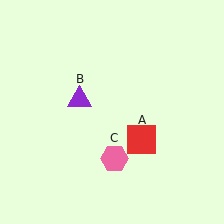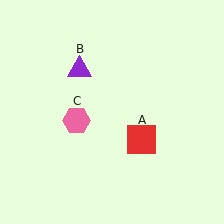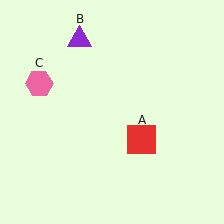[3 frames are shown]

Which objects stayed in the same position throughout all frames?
Red square (object A) remained stationary.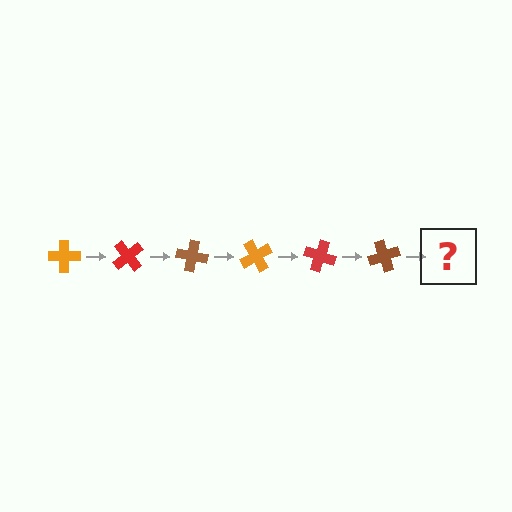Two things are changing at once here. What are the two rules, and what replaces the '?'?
The two rules are that it rotates 50 degrees each step and the color cycles through orange, red, and brown. The '?' should be an orange cross, rotated 300 degrees from the start.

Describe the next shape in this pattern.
It should be an orange cross, rotated 300 degrees from the start.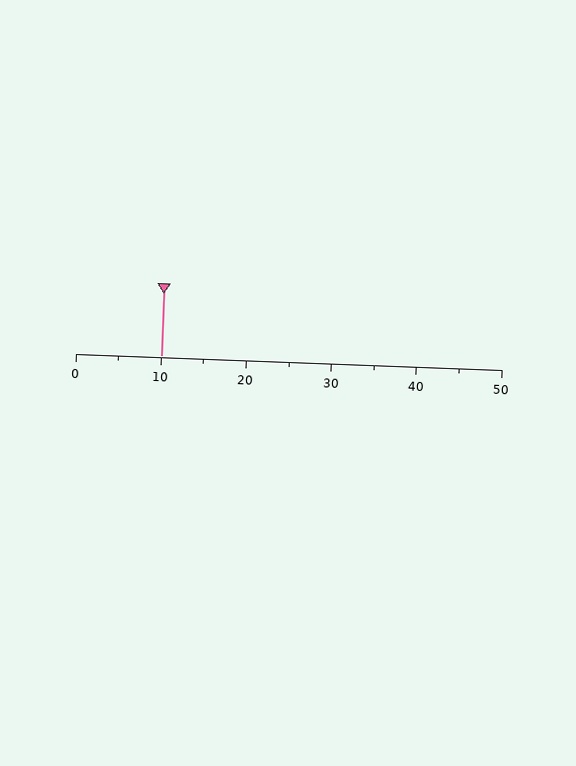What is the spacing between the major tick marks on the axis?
The major ticks are spaced 10 apart.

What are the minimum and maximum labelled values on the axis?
The axis runs from 0 to 50.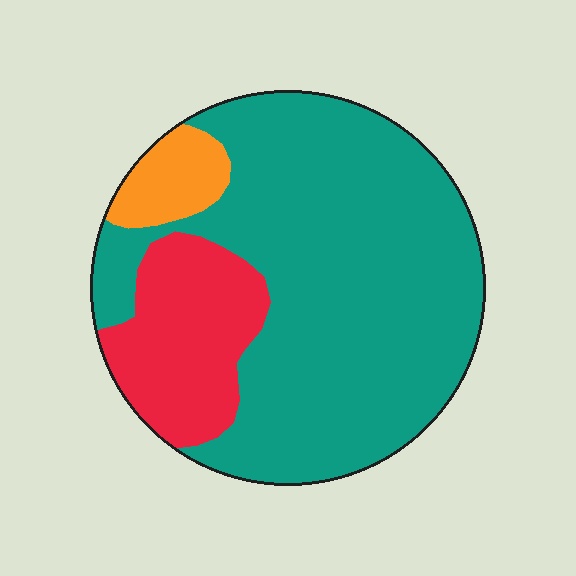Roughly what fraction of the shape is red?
Red takes up about one fifth (1/5) of the shape.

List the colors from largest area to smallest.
From largest to smallest: teal, red, orange.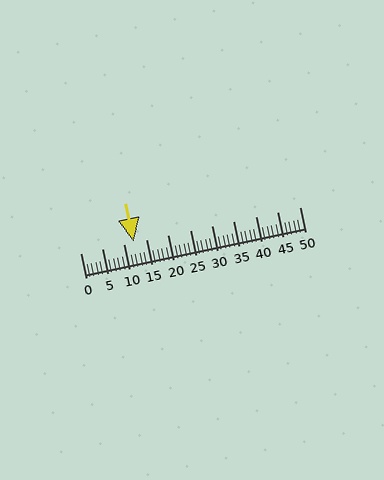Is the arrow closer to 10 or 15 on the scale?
The arrow is closer to 10.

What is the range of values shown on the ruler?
The ruler shows values from 0 to 50.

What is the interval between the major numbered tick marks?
The major tick marks are spaced 5 units apart.